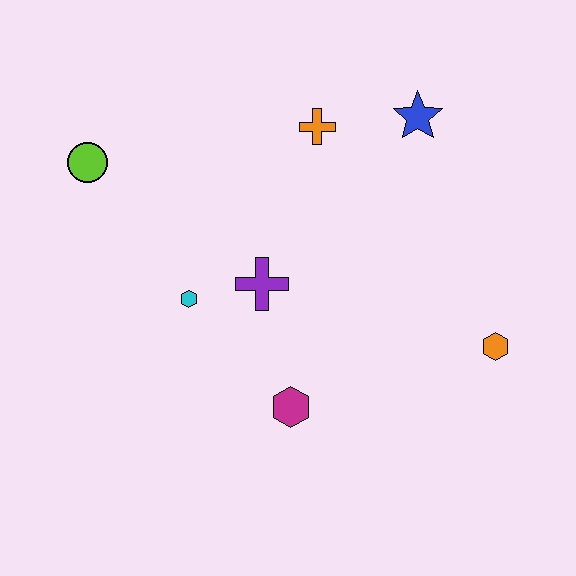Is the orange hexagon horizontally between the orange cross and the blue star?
No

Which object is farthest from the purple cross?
The orange hexagon is farthest from the purple cross.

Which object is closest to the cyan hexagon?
The purple cross is closest to the cyan hexagon.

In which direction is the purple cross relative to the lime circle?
The purple cross is to the right of the lime circle.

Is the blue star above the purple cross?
Yes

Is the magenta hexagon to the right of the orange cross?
No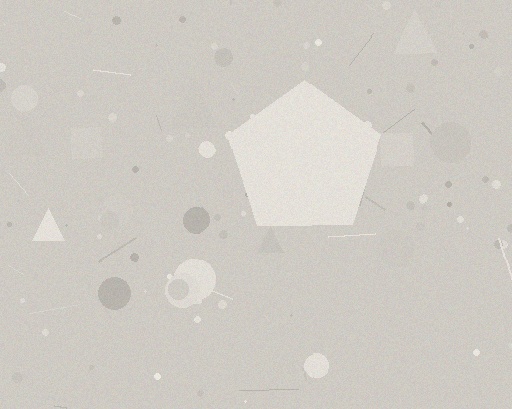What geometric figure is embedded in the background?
A pentagon is embedded in the background.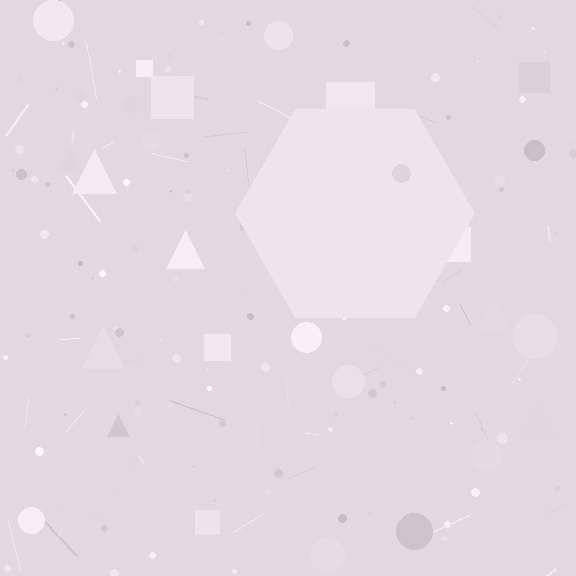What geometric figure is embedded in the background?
A hexagon is embedded in the background.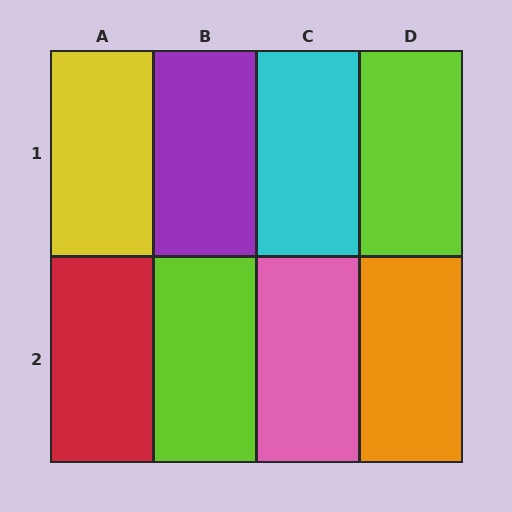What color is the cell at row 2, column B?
Lime.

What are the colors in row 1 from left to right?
Yellow, purple, cyan, lime.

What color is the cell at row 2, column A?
Red.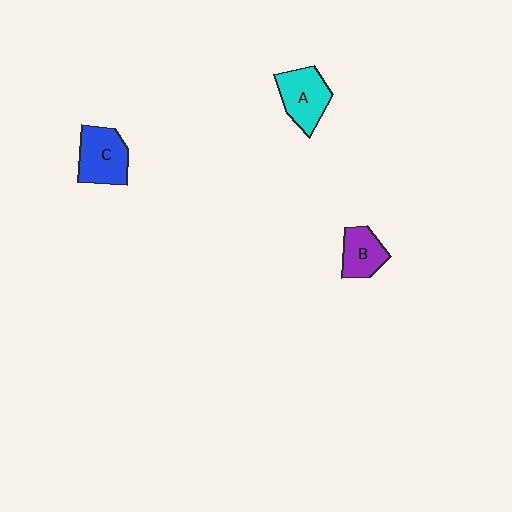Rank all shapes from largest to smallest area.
From largest to smallest: C (blue), A (cyan), B (purple).